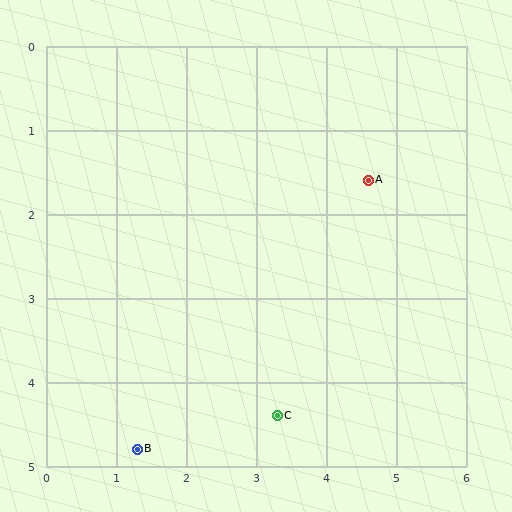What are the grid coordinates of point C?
Point C is at approximately (3.3, 4.4).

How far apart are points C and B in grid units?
Points C and B are about 2.0 grid units apart.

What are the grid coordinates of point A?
Point A is at approximately (4.6, 1.6).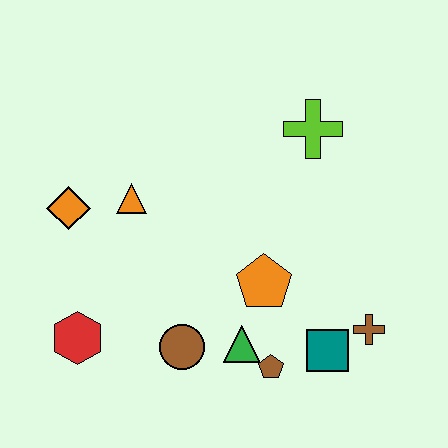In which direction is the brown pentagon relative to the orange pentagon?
The brown pentagon is below the orange pentagon.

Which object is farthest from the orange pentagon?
The orange diamond is farthest from the orange pentagon.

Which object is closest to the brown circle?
The green triangle is closest to the brown circle.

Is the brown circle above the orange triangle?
No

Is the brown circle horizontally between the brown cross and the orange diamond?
Yes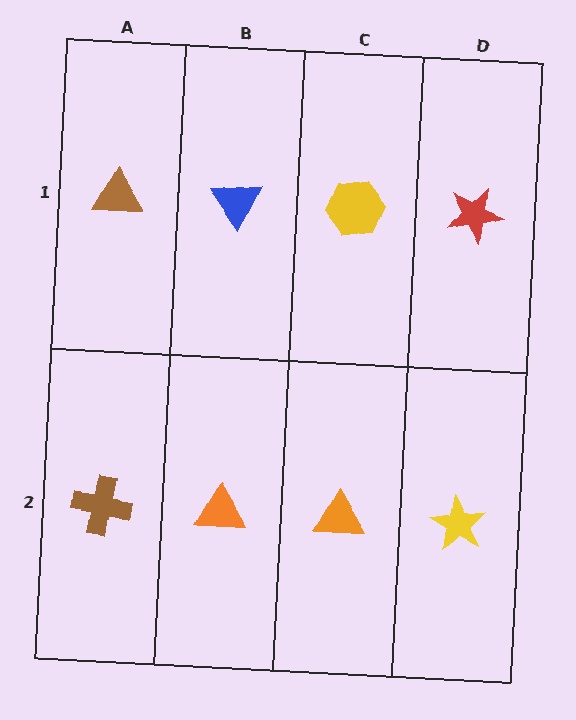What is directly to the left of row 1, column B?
A brown triangle.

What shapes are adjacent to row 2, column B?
A blue triangle (row 1, column B), a brown cross (row 2, column A), an orange triangle (row 2, column C).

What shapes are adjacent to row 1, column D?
A yellow star (row 2, column D), a yellow hexagon (row 1, column C).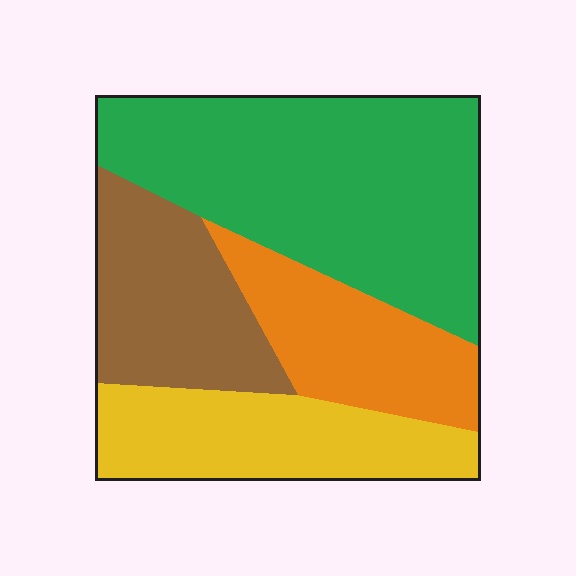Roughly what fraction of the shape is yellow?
Yellow covers 21% of the shape.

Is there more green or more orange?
Green.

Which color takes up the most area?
Green, at roughly 40%.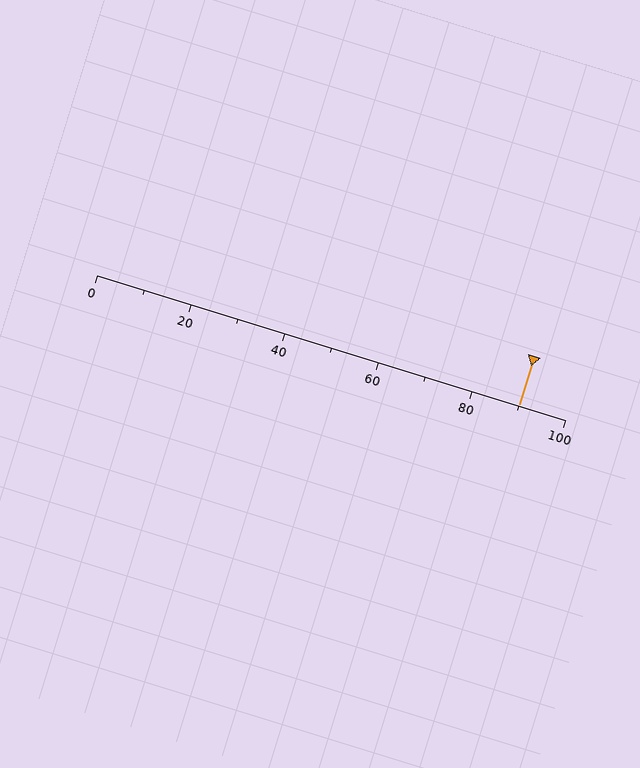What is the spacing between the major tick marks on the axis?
The major ticks are spaced 20 apart.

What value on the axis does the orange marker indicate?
The marker indicates approximately 90.